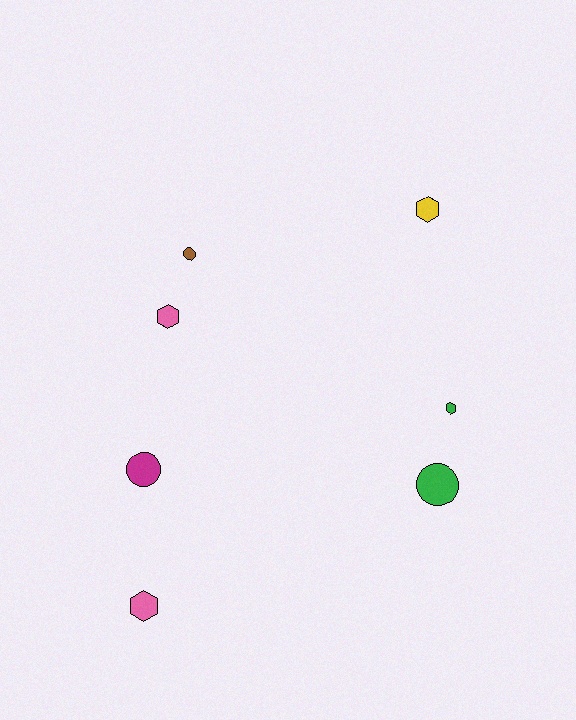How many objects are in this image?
There are 7 objects.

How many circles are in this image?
There are 3 circles.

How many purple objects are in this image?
There are no purple objects.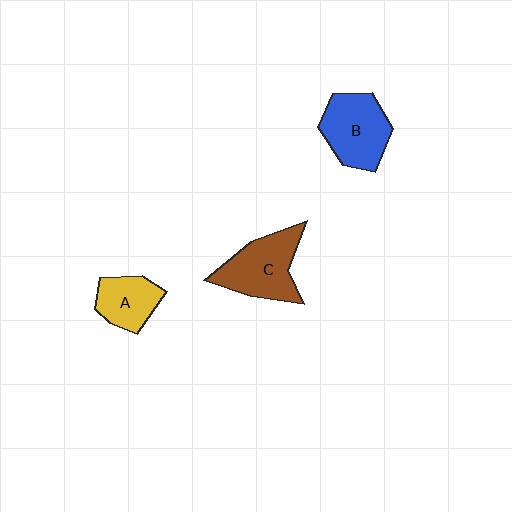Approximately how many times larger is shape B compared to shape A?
Approximately 1.5 times.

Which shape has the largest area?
Shape C (brown).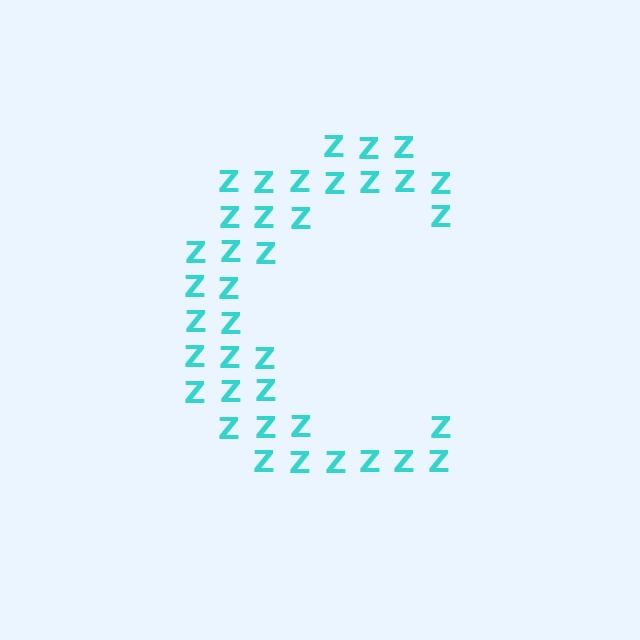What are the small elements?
The small elements are letter Z's.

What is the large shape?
The large shape is the letter C.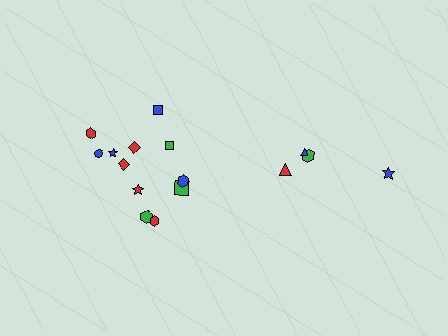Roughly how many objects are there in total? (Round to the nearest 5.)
Roughly 15 objects in total.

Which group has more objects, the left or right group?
The left group.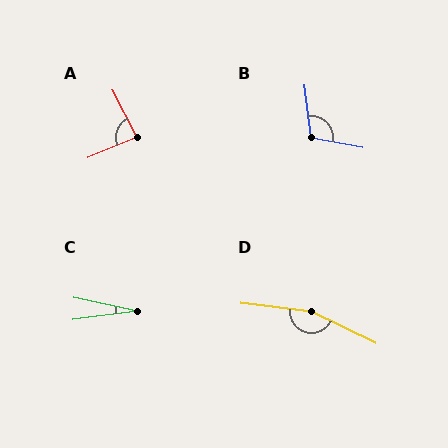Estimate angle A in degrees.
Approximately 85 degrees.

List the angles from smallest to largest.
C (19°), A (85°), B (108°), D (161°).